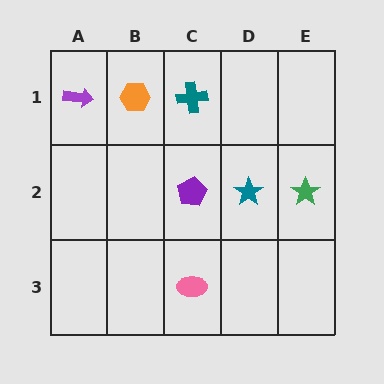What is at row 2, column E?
A green star.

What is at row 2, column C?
A purple pentagon.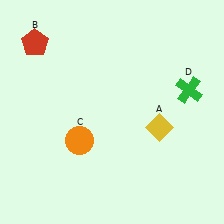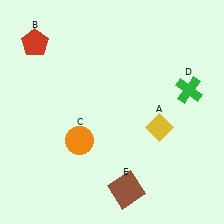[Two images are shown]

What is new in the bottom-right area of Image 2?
A brown square (E) was added in the bottom-right area of Image 2.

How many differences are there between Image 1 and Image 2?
There is 1 difference between the two images.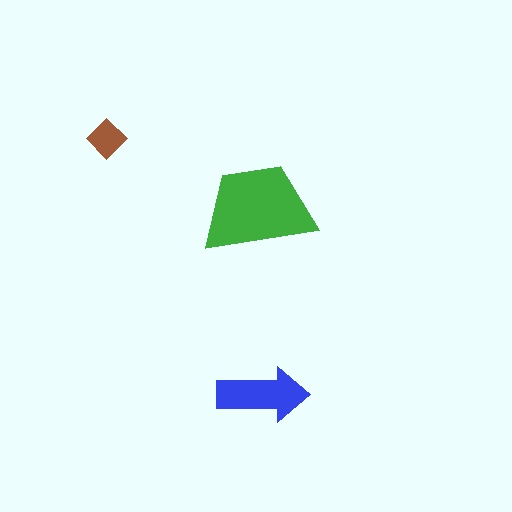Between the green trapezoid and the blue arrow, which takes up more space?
The green trapezoid.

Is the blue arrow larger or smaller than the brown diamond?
Larger.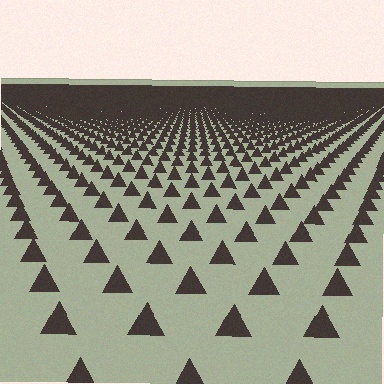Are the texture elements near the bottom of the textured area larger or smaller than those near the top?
Larger. Near the bottom, elements are closer to the viewer and appear at a bigger on-screen size.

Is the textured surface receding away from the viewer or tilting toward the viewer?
The surface is receding away from the viewer. Texture elements get smaller and denser toward the top.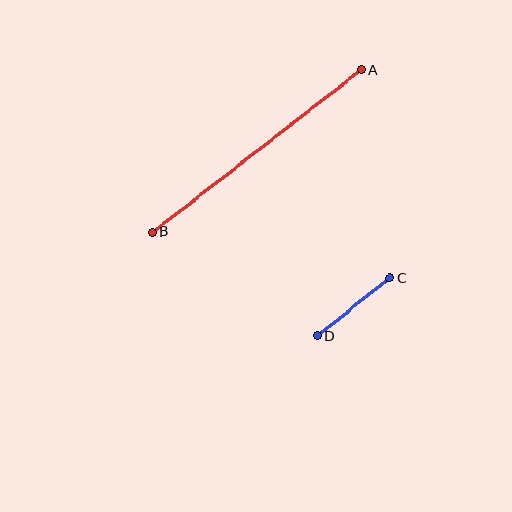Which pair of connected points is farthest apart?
Points A and B are farthest apart.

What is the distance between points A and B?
The distance is approximately 264 pixels.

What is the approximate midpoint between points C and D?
The midpoint is at approximately (353, 307) pixels.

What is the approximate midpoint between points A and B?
The midpoint is at approximately (257, 151) pixels.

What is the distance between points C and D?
The distance is approximately 92 pixels.